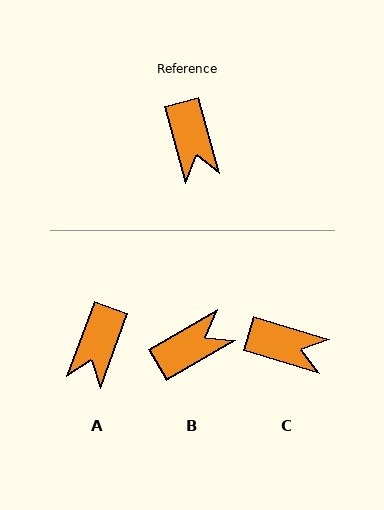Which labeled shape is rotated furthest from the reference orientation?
B, about 105 degrees away.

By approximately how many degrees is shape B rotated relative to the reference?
Approximately 105 degrees counter-clockwise.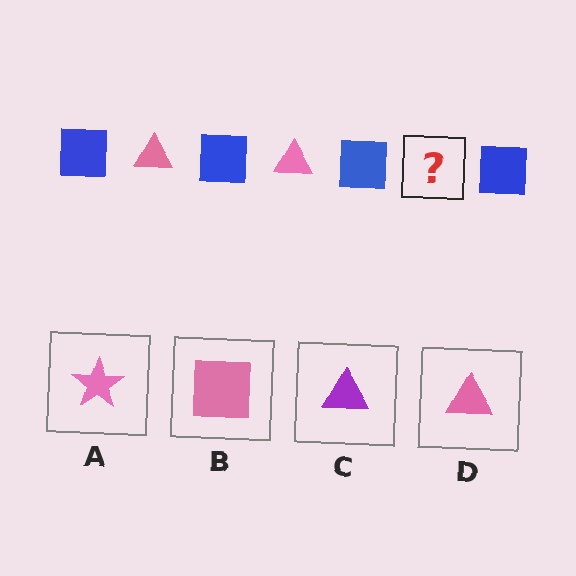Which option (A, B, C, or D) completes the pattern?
D.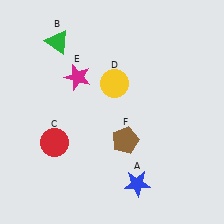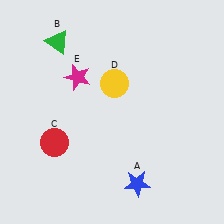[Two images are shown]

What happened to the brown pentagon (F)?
The brown pentagon (F) was removed in Image 2. It was in the bottom-right area of Image 1.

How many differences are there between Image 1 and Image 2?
There is 1 difference between the two images.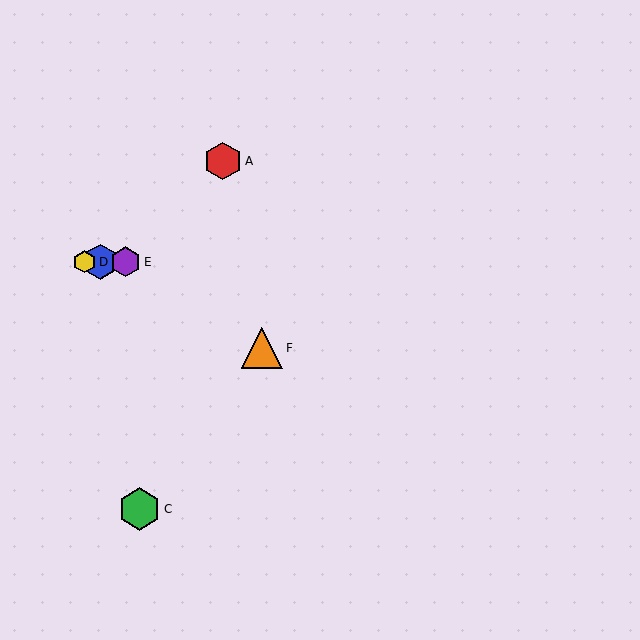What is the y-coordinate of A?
Object A is at y≈161.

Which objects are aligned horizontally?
Objects B, D, E are aligned horizontally.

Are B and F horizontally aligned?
No, B is at y≈262 and F is at y≈348.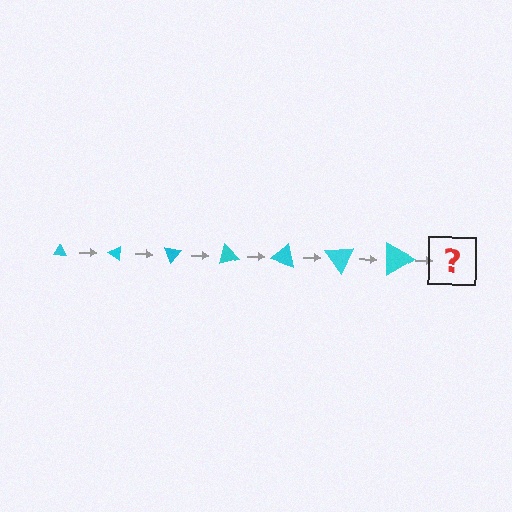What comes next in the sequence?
The next element should be a triangle, larger than the previous one and rotated 245 degrees from the start.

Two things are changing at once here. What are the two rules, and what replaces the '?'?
The two rules are that the triangle grows larger each step and it rotates 35 degrees each step. The '?' should be a triangle, larger than the previous one and rotated 245 degrees from the start.